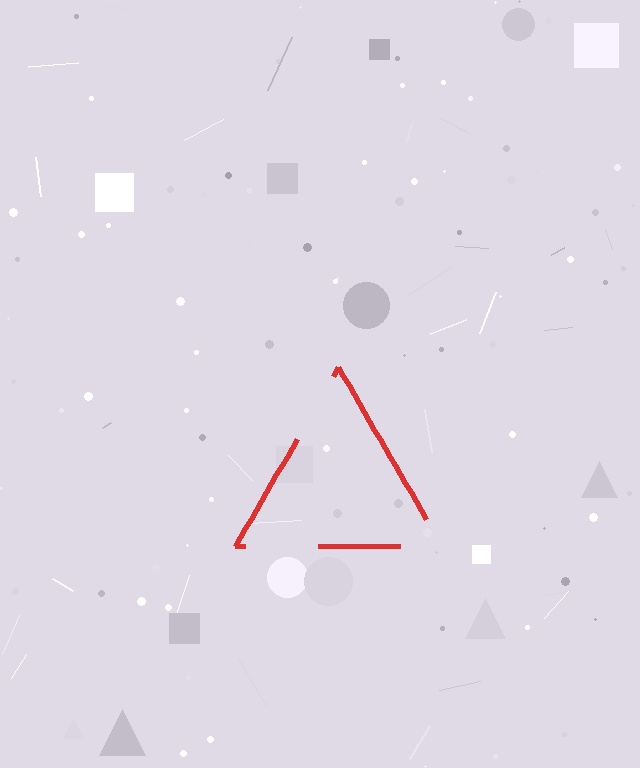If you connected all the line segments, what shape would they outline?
They would outline a triangle.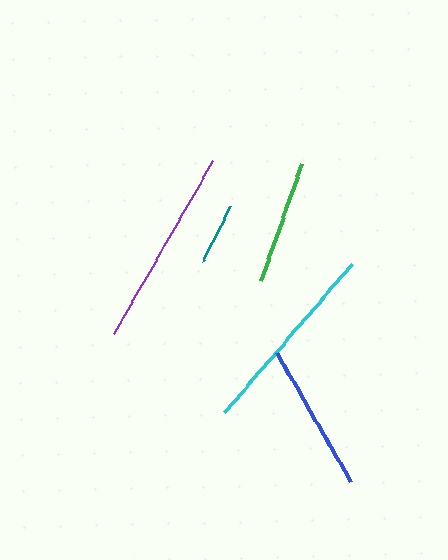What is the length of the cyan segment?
The cyan segment is approximately 196 pixels long.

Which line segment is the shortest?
The teal line is the shortest at approximately 62 pixels.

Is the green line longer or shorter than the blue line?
The blue line is longer than the green line.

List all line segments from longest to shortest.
From longest to shortest: purple, cyan, blue, green, teal.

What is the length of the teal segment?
The teal segment is approximately 62 pixels long.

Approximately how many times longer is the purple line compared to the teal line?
The purple line is approximately 3.2 times the length of the teal line.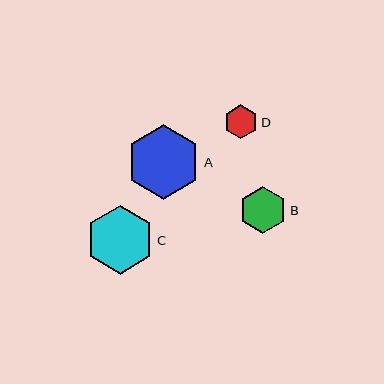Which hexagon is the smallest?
Hexagon D is the smallest with a size of approximately 34 pixels.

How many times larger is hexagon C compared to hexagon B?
Hexagon C is approximately 1.4 times the size of hexagon B.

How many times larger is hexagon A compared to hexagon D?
Hexagon A is approximately 2.2 times the size of hexagon D.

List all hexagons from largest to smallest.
From largest to smallest: A, C, B, D.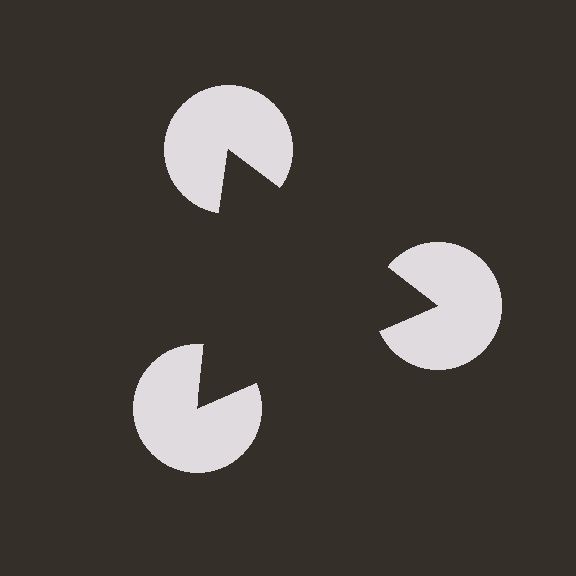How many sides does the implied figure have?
3 sides.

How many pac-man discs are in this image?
There are 3 — one at each vertex of the illusory triangle.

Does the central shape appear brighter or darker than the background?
It typically appears slightly darker than the background, even though no actual brightness change is drawn.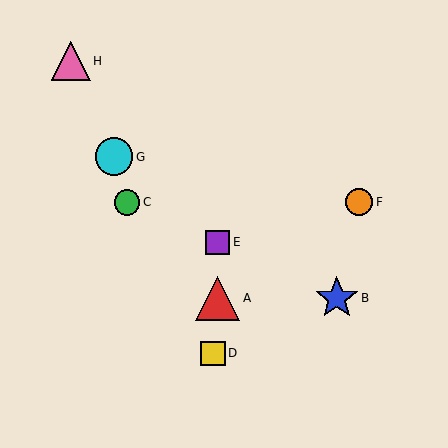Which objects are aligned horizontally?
Objects A, B are aligned horizontally.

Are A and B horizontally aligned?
Yes, both are at y≈298.